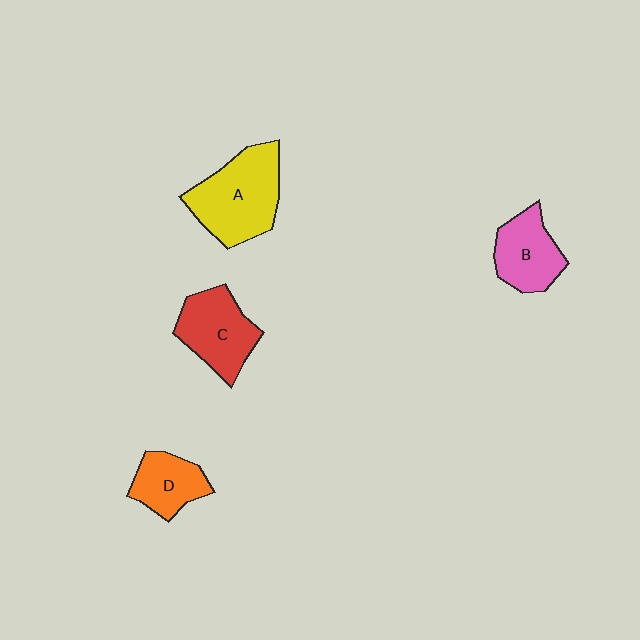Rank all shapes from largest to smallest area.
From largest to smallest: A (yellow), C (red), B (pink), D (orange).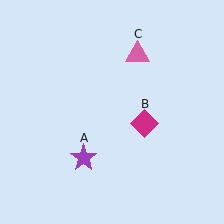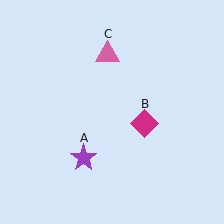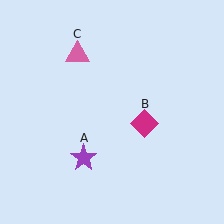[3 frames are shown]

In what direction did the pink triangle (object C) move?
The pink triangle (object C) moved left.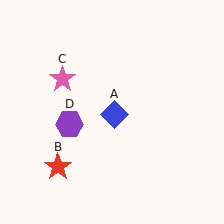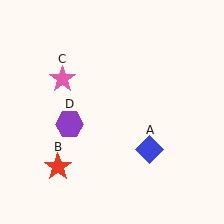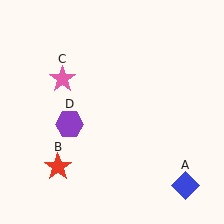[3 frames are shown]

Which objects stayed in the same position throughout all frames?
Red star (object B) and pink star (object C) and purple hexagon (object D) remained stationary.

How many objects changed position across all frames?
1 object changed position: blue diamond (object A).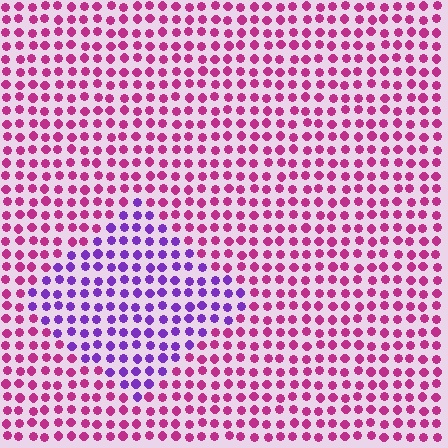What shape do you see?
I see a diamond.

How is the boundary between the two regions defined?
The boundary is defined purely by a slight shift in hue (about 50 degrees). Spacing, size, and orientation are identical on both sides.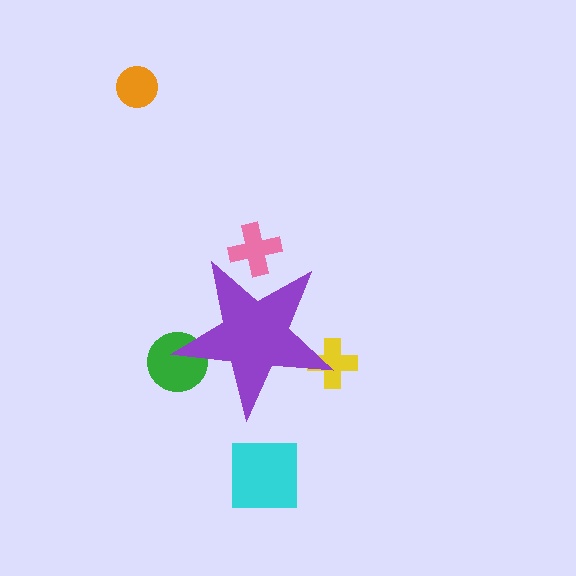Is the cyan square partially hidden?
No, the cyan square is fully visible.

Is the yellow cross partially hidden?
Yes, the yellow cross is partially hidden behind the purple star.